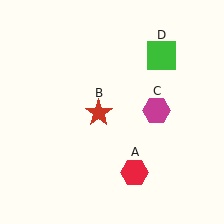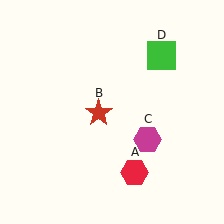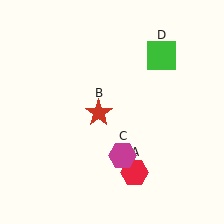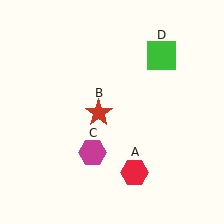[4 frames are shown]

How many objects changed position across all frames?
1 object changed position: magenta hexagon (object C).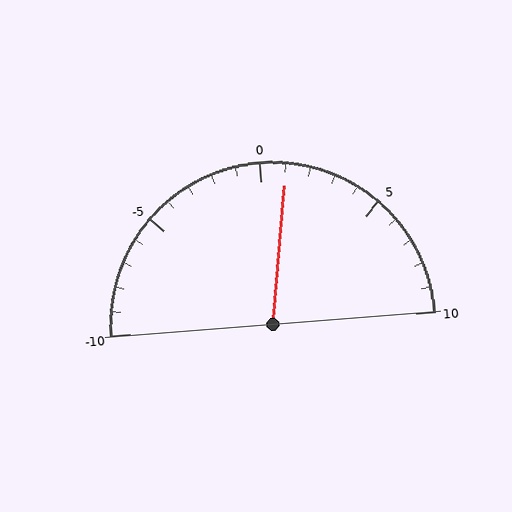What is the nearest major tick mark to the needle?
The nearest major tick mark is 0.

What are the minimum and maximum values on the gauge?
The gauge ranges from -10 to 10.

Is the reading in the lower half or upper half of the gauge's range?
The reading is in the upper half of the range (-10 to 10).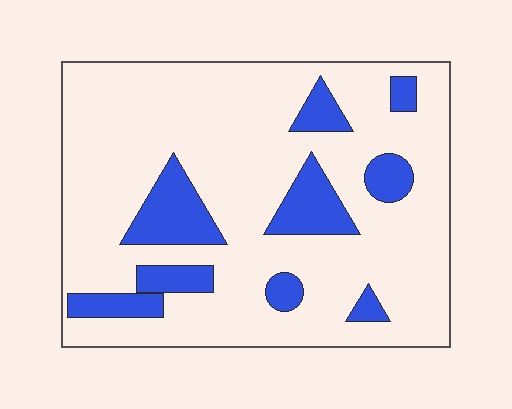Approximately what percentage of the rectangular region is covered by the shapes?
Approximately 20%.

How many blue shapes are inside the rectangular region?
9.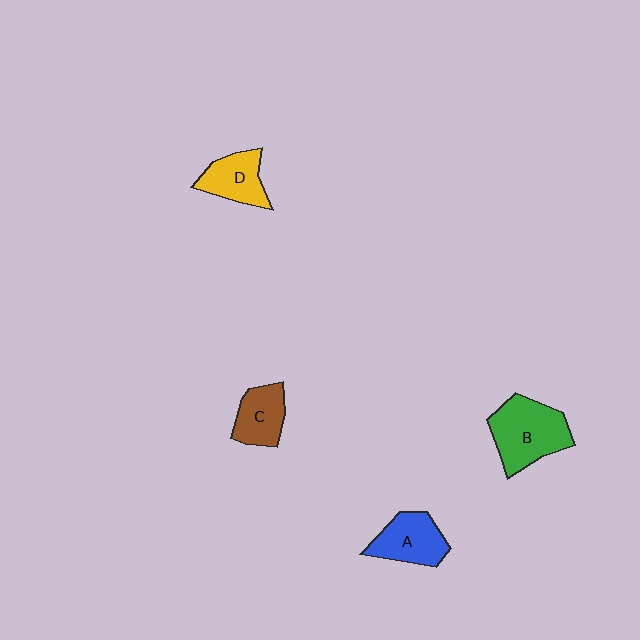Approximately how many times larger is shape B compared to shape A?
Approximately 1.4 times.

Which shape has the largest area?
Shape B (green).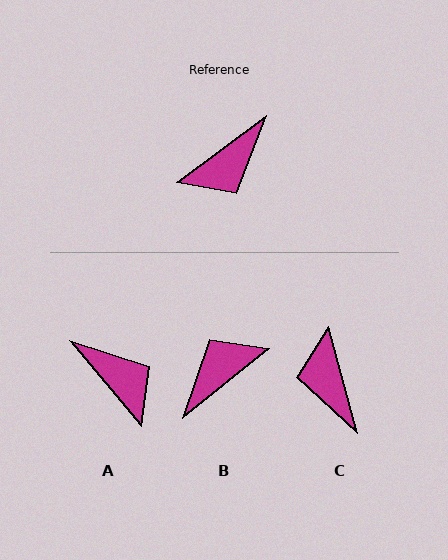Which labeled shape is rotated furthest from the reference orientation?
B, about 178 degrees away.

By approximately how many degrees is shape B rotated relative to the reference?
Approximately 178 degrees clockwise.